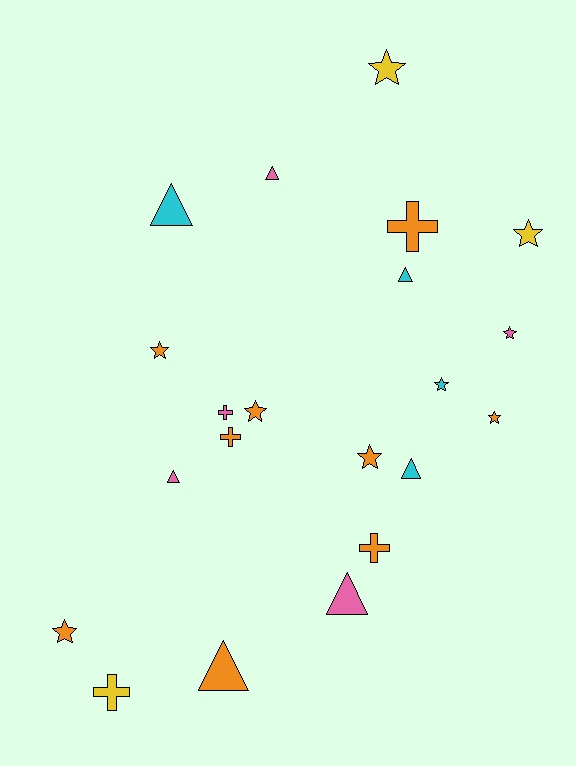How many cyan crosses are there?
There are no cyan crosses.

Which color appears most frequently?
Orange, with 9 objects.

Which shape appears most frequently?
Star, with 9 objects.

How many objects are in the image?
There are 21 objects.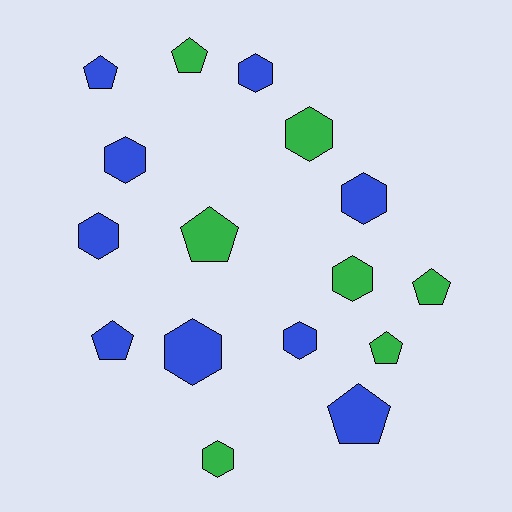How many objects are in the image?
There are 16 objects.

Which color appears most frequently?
Blue, with 9 objects.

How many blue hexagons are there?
There are 6 blue hexagons.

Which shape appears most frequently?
Hexagon, with 9 objects.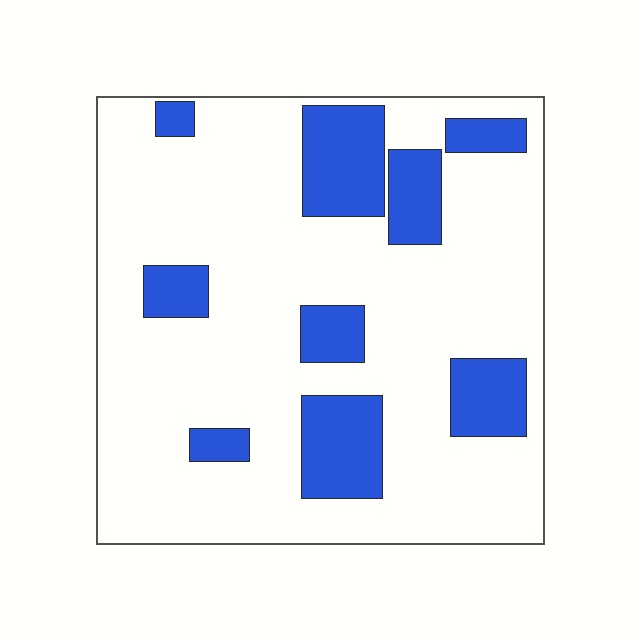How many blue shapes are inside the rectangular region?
9.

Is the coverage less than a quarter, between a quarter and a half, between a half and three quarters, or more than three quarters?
Less than a quarter.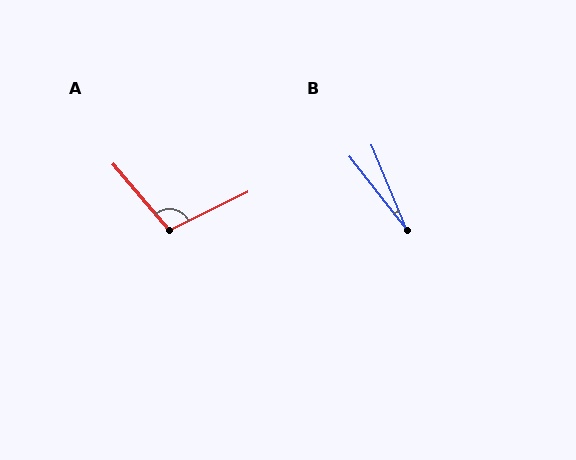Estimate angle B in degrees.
Approximately 16 degrees.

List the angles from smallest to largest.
B (16°), A (104°).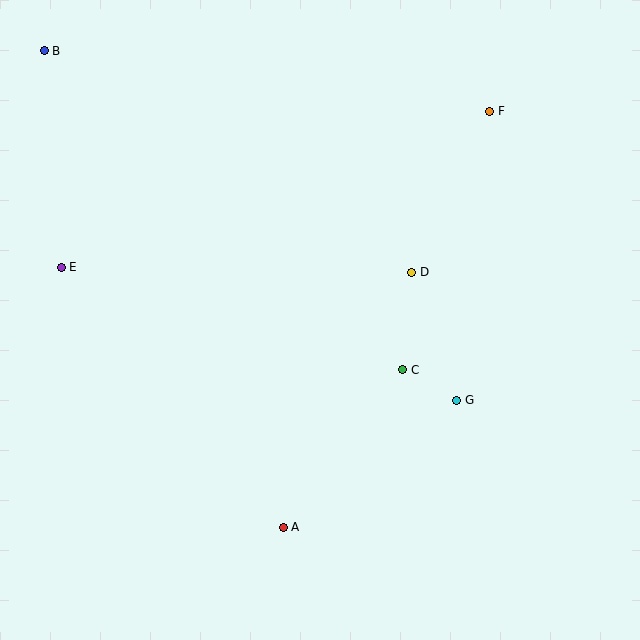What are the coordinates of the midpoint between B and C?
The midpoint between B and C is at (224, 210).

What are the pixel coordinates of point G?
Point G is at (457, 400).